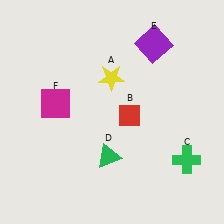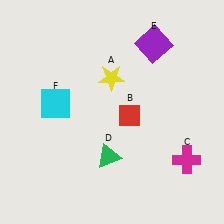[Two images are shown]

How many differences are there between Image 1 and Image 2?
There are 2 differences between the two images.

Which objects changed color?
C changed from green to magenta. F changed from magenta to cyan.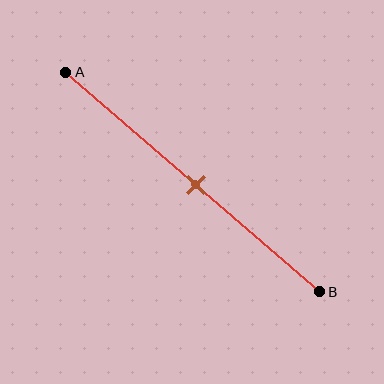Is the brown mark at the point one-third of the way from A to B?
No, the mark is at about 50% from A, not at the 33% one-third point.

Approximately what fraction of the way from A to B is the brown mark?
The brown mark is approximately 50% of the way from A to B.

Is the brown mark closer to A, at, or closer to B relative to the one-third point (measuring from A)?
The brown mark is closer to point B than the one-third point of segment AB.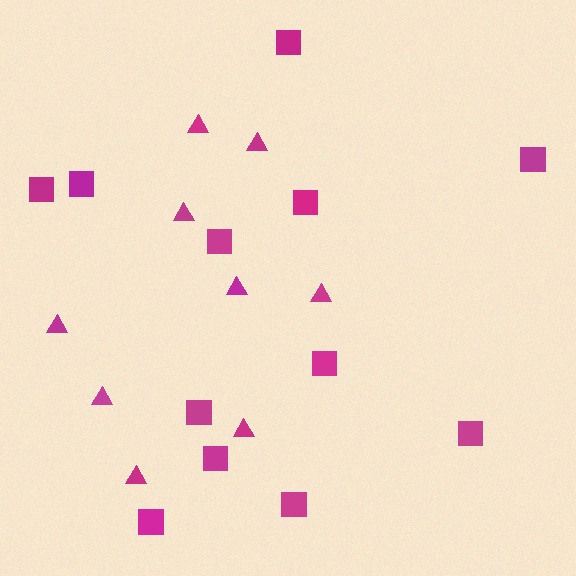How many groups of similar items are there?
There are 2 groups: one group of squares (12) and one group of triangles (9).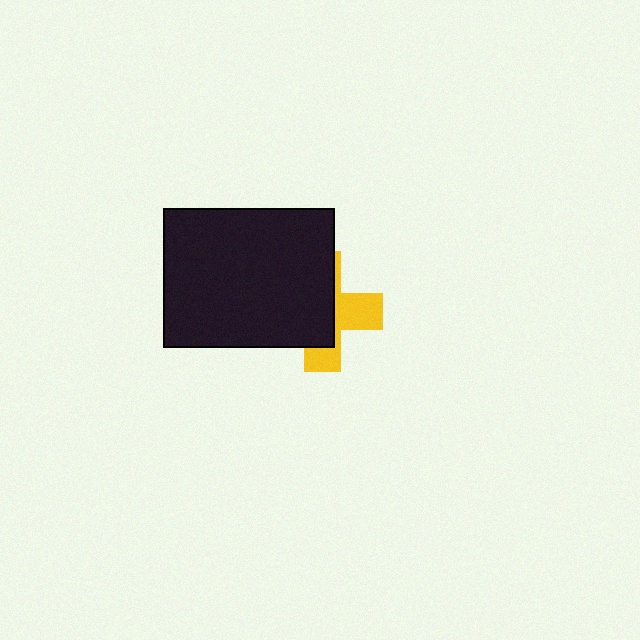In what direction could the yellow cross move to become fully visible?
The yellow cross could move right. That would shift it out from behind the black rectangle entirely.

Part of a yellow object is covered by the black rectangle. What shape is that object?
It is a cross.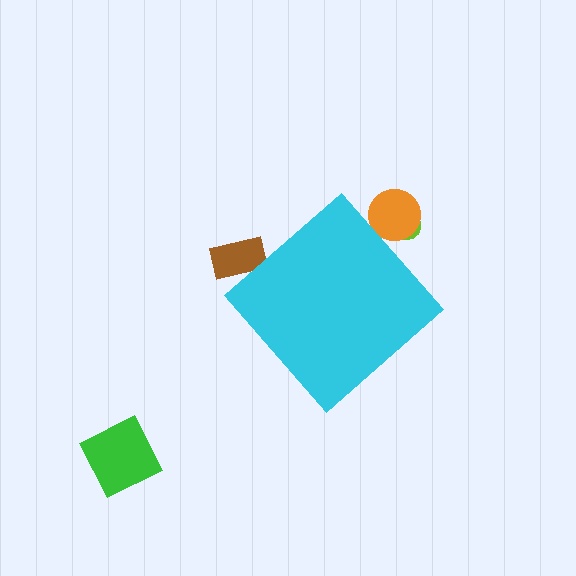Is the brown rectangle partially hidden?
Yes, the brown rectangle is partially hidden behind the cyan diamond.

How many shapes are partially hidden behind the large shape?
3 shapes are partially hidden.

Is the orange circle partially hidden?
Yes, the orange circle is partially hidden behind the cyan diamond.